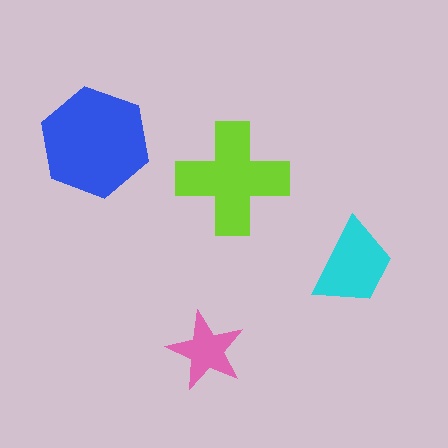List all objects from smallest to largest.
The pink star, the cyan trapezoid, the lime cross, the blue hexagon.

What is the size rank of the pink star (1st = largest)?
4th.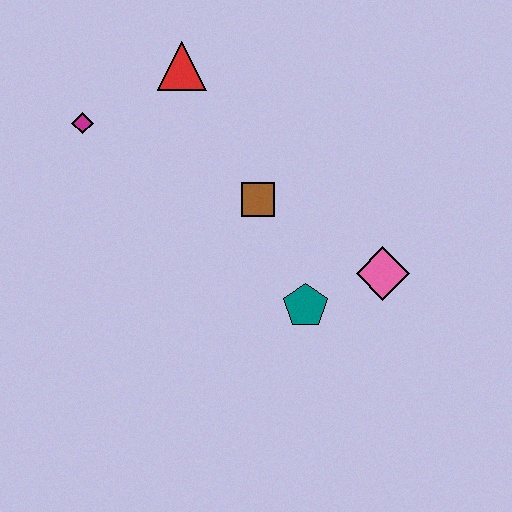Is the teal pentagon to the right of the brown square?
Yes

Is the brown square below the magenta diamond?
Yes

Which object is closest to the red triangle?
The magenta diamond is closest to the red triangle.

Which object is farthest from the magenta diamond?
The pink diamond is farthest from the magenta diamond.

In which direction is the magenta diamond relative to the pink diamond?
The magenta diamond is to the left of the pink diamond.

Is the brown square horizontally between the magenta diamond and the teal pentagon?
Yes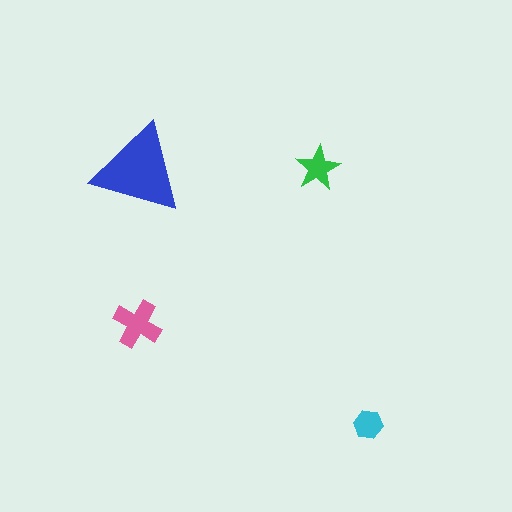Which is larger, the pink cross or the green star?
The pink cross.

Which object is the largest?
The blue triangle.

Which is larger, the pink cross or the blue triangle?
The blue triangle.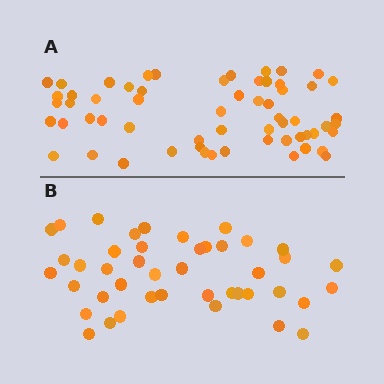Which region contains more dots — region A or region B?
Region A (the top region) has more dots.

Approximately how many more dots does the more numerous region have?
Region A has approximately 15 more dots than region B.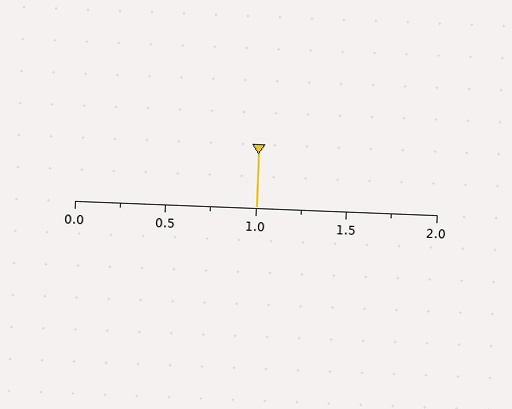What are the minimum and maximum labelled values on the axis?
The axis runs from 0.0 to 2.0.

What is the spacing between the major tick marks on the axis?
The major ticks are spaced 0.5 apart.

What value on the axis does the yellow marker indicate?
The marker indicates approximately 1.